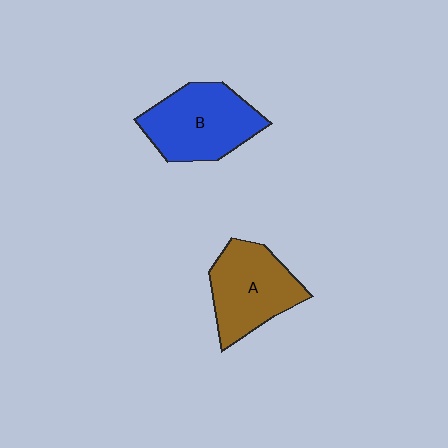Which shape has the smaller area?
Shape A (brown).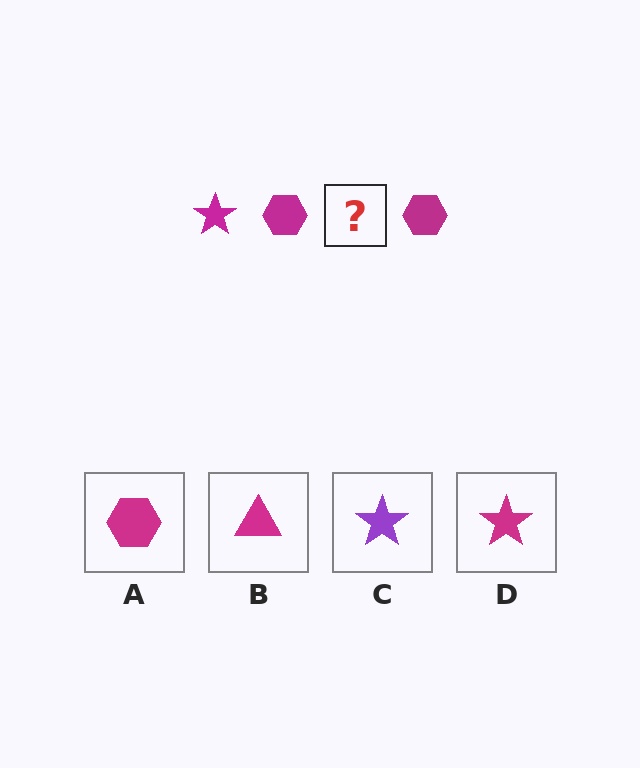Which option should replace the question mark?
Option D.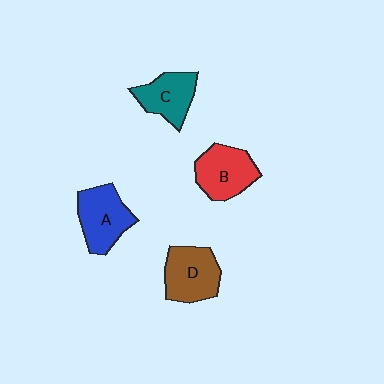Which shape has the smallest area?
Shape C (teal).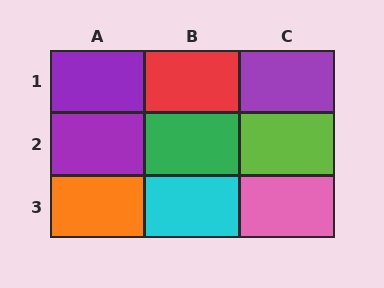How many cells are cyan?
1 cell is cyan.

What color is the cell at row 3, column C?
Pink.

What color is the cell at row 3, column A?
Orange.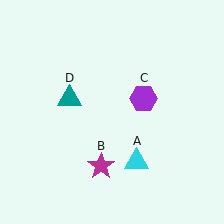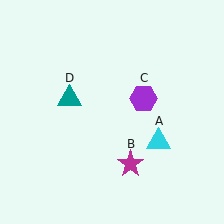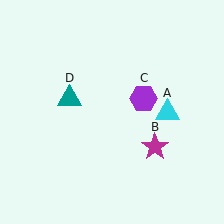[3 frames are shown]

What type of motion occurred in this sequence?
The cyan triangle (object A), magenta star (object B) rotated counterclockwise around the center of the scene.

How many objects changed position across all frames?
2 objects changed position: cyan triangle (object A), magenta star (object B).